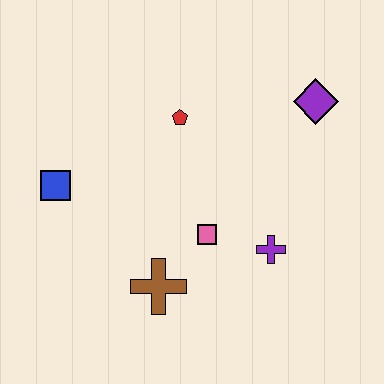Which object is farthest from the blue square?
The purple diamond is farthest from the blue square.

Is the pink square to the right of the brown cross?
Yes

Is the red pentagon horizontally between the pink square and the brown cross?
Yes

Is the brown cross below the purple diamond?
Yes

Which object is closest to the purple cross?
The pink square is closest to the purple cross.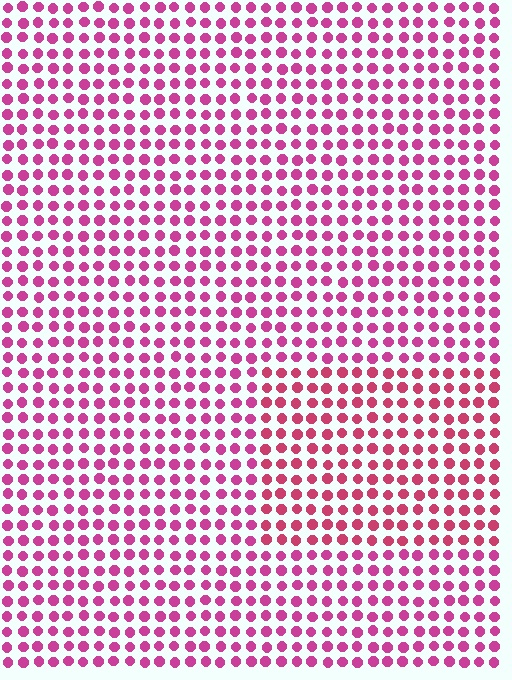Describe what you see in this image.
The image is filled with small magenta elements in a uniform arrangement. A rectangle-shaped region is visible where the elements are tinted to a slightly different hue, forming a subtle color boundary.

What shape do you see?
I see a rectangle.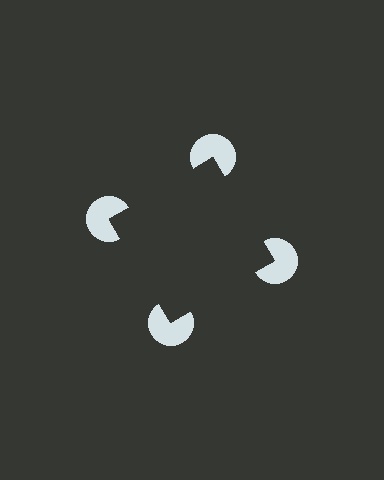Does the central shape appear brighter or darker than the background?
It typically appears slightly darker than the background, even though no actual brightness change is drawn.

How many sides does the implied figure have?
4 sides.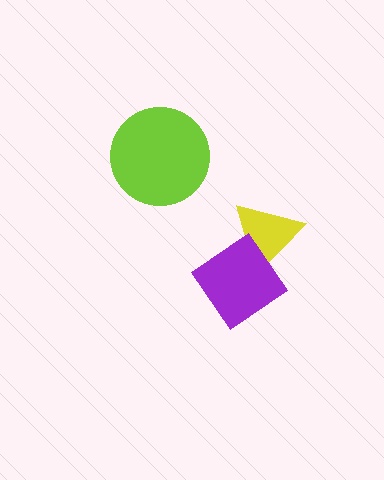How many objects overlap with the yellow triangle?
1 object overlaps with the yellow triangle.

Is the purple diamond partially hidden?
No, no other shape covers it.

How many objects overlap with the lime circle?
0 objects overlap with the lime circle.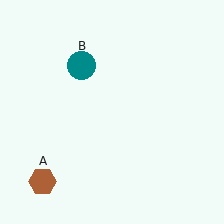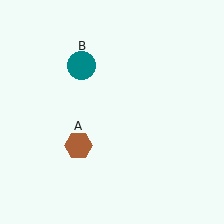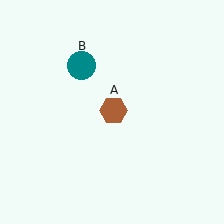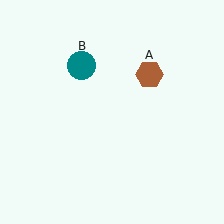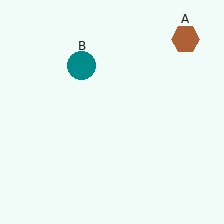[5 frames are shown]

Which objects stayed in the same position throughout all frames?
Teal circle (object B) remained stationary.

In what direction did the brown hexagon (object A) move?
The brown hexagon (object A) moved up and to the right.